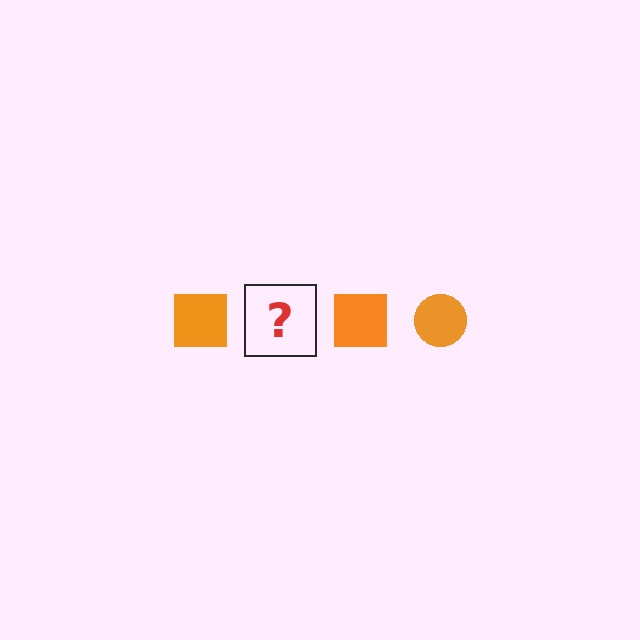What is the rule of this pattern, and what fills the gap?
The rule is that the pattern cycles through square, circle shapes in orange. The gap should be filled with an orange circle.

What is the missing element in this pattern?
The missing element is an orange circle.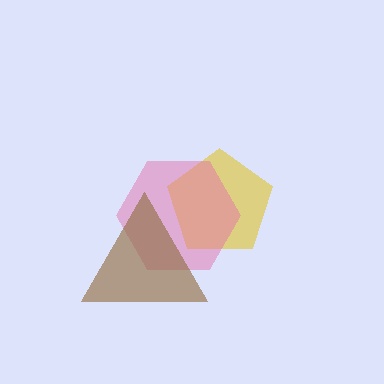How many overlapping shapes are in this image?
There are 3 overlapping shapes in the image.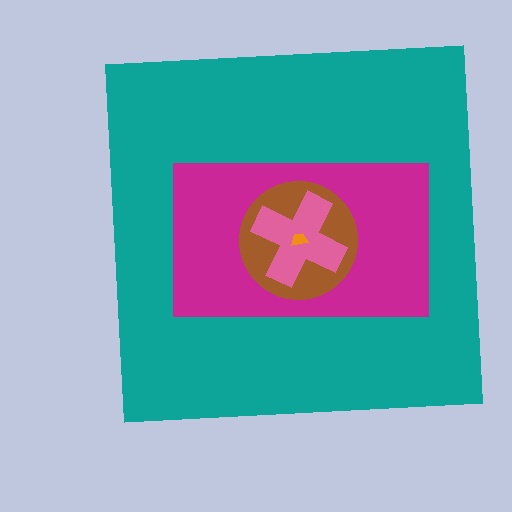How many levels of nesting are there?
5.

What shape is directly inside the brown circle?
The pink cross.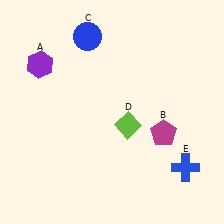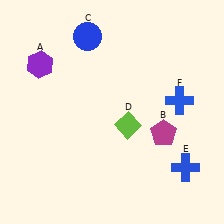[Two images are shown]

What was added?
A blue cross (F) was added in Image 2.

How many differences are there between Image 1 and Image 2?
There is 1 difference between the two images.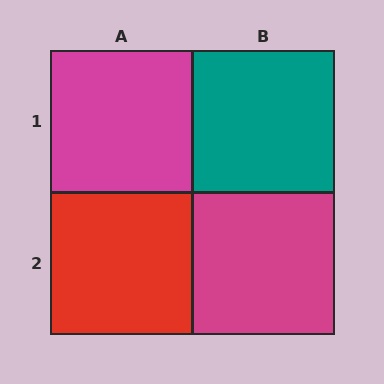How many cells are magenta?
2 cells are magenta.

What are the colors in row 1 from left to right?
Magenta, teal.